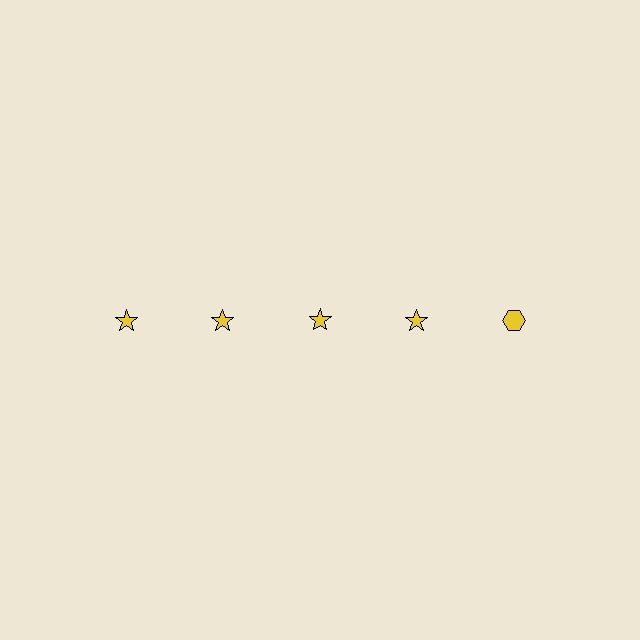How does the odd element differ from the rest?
It has a different shape: hexagon instead of star.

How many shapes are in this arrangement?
There are 5 shapes arranged in a grid pattern.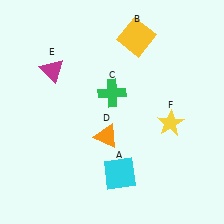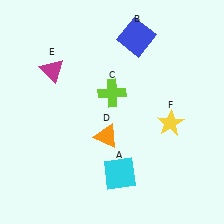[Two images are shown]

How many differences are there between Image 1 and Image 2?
There are 2 differences between the two images.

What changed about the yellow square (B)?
In Image 1, B is yellow. In Image 2, it changed to blue.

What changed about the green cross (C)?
In Image 1, C is green. In Image 2, it changed to lime.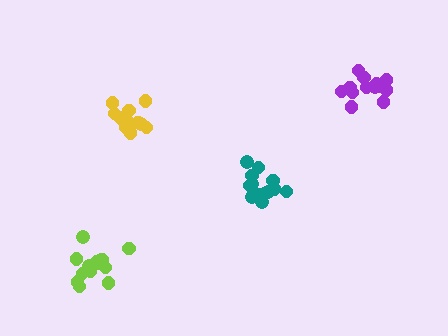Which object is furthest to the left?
The lime cluster is leftmost.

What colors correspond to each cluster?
The clusters are colored: teal, purple, yellow, lime.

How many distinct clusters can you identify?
There are 4 distinct clusters.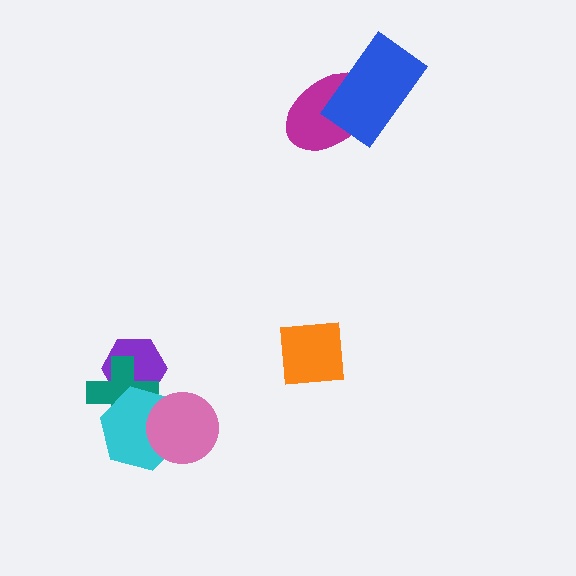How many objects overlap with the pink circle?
1 object overlaps with the pink circle.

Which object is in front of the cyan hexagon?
The pink circle is in front of the cyan hexagon.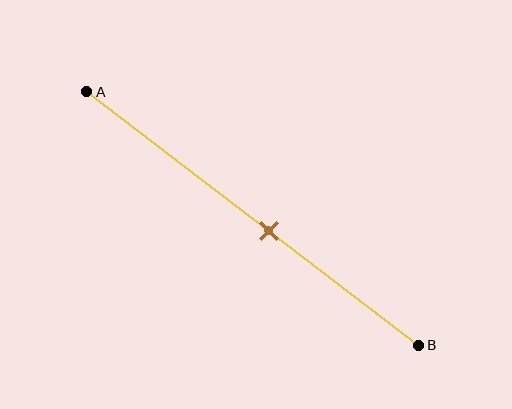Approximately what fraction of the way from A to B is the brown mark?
The brown mark is approximately 55% of the way from A to B.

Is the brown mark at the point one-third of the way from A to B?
No, the mark is at about 55% from A, not at the 33% one-third point.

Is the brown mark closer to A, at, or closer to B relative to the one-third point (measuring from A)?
The brown mark is closer to point B than the one-third point of segment AB.